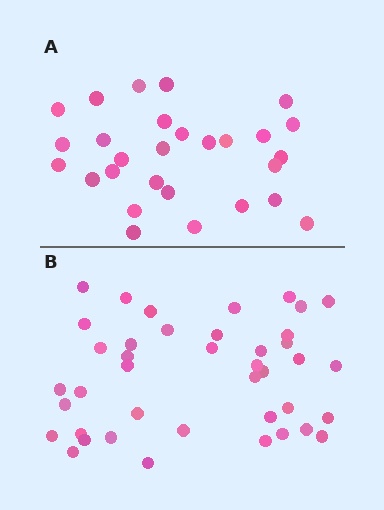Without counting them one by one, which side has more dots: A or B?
Region B (the bottom region) has more dots.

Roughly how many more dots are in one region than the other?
Region B has approximately 15 more dots than region A.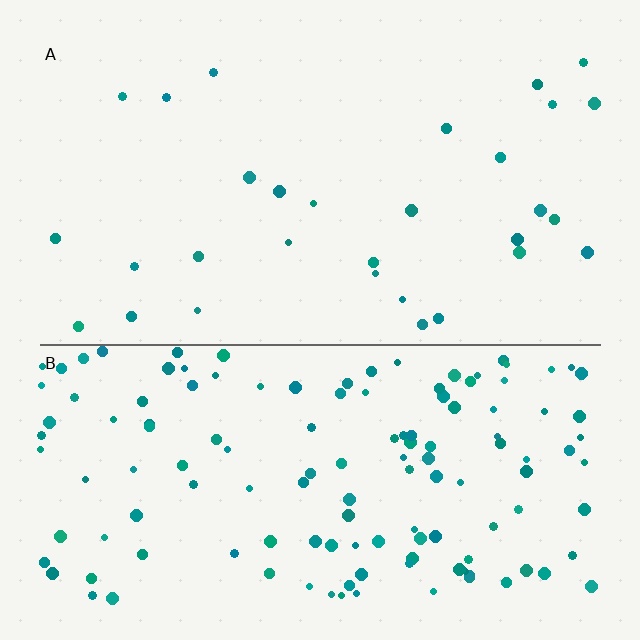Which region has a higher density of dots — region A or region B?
B (the bottom).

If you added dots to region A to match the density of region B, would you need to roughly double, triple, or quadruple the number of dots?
Approximately quadruple.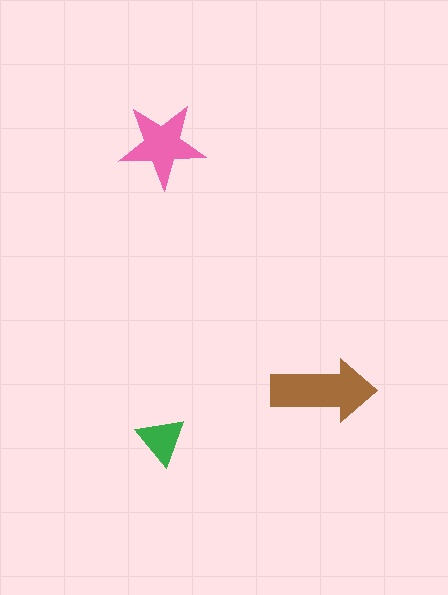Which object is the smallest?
The green triangle.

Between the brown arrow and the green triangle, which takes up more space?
The brown arrow.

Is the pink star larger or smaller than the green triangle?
Larger.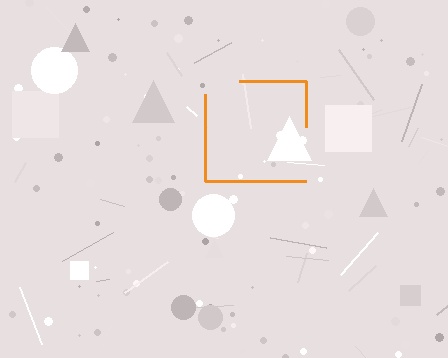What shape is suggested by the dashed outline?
The dashed outline suggests a square.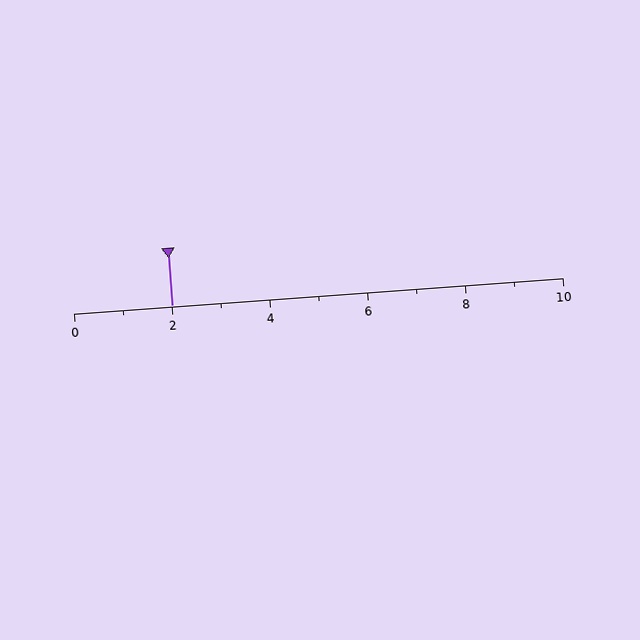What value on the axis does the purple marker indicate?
The marker indicates approximately 2.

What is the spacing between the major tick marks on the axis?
The major ticks are spaced 2 apart.